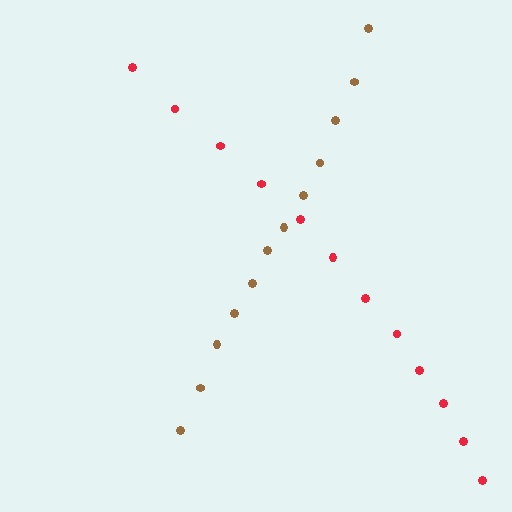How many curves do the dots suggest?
There are 2 distinct paths.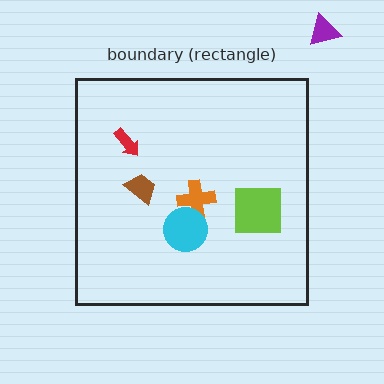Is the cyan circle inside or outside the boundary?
Inside.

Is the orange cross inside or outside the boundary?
Inside.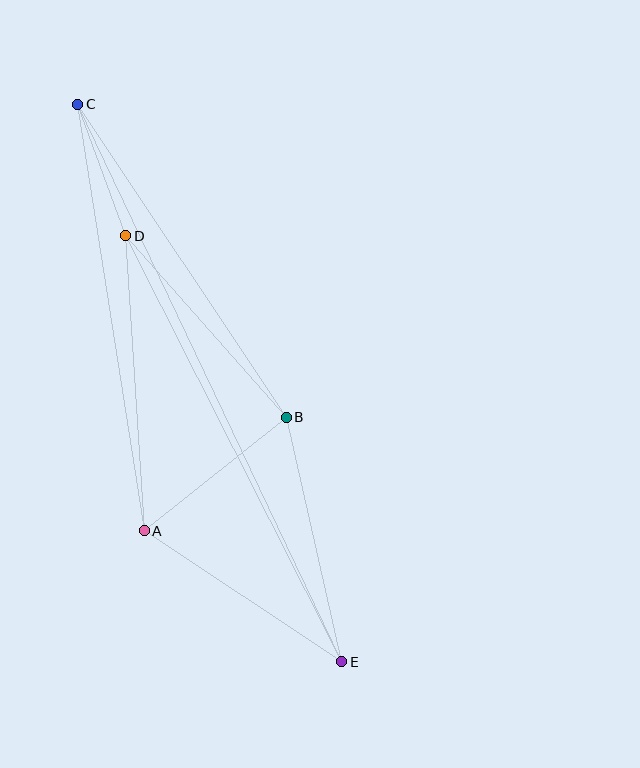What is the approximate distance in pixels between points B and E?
The distance between B and E is approximately 251 pixels.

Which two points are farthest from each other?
Points C and E are farthest from each other.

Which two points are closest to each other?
Points C and D are closest to each other.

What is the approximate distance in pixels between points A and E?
The distance between A and E is approximately 237 pixels.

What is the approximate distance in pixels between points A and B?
The distance between A and B is approximately 182 pixels.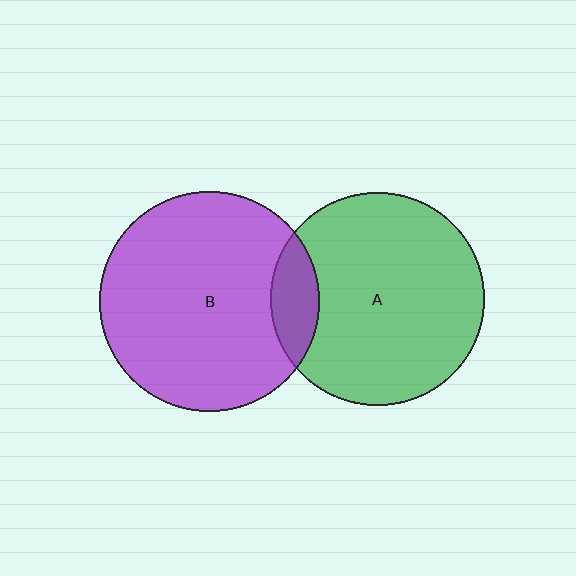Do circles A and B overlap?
Yes.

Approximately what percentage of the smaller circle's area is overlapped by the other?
Approximately 15%.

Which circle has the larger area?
Circle B (purple).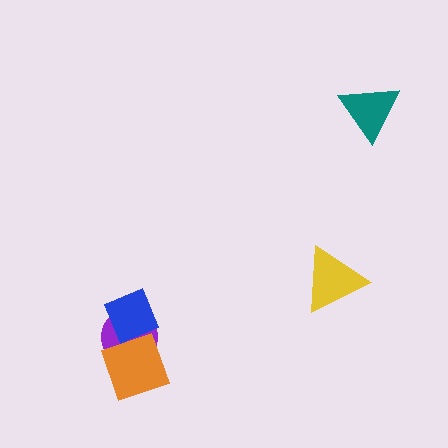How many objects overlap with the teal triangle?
0 objects overlap with the teal triangle.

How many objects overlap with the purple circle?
2 objects overlap with the purple circle.